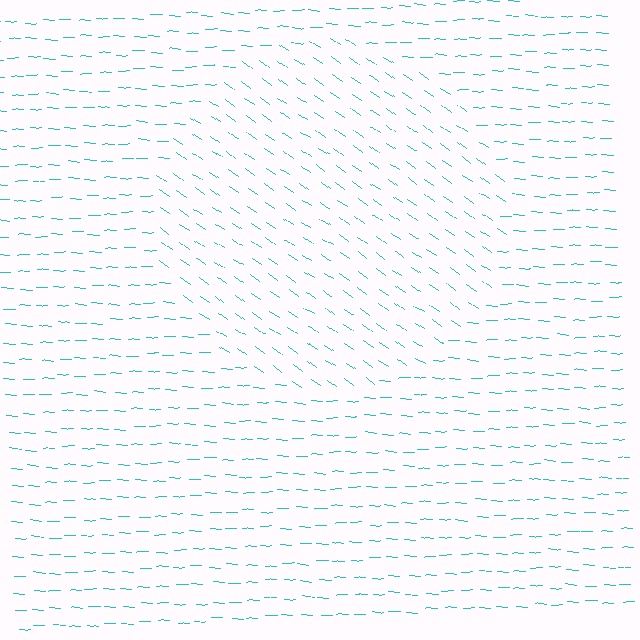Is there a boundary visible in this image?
Yes, there is a texture boundary formed by a change in line orientation.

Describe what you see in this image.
The image is filled with small cyan line segments. A circle region in the image has lines oriented differently from the surrounding lines, creating a visible texture boundary.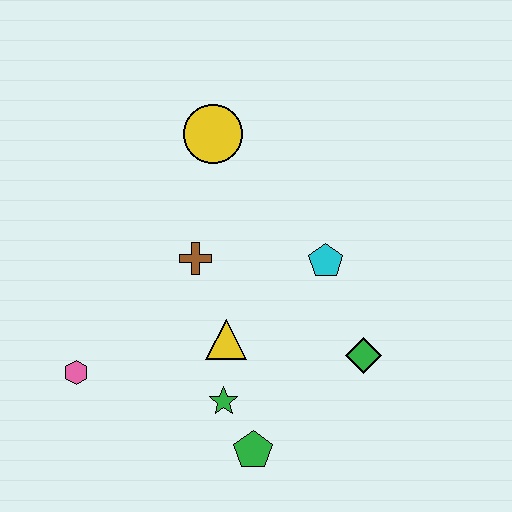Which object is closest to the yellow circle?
The brown cross is closest to the yellow circle.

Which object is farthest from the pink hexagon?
The green diamond is farthest from the pink hexagon.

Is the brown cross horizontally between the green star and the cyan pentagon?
No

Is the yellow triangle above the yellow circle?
No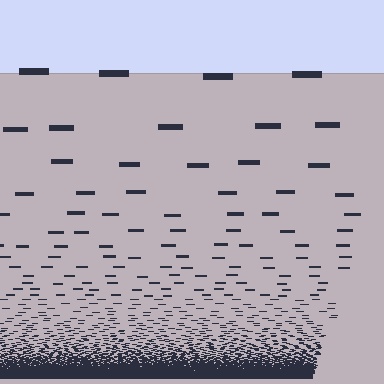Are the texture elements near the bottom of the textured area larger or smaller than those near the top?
Smaller. The gradient is inverted — elements near the bottom are smaller and denser.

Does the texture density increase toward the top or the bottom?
Density increases toward the bottom.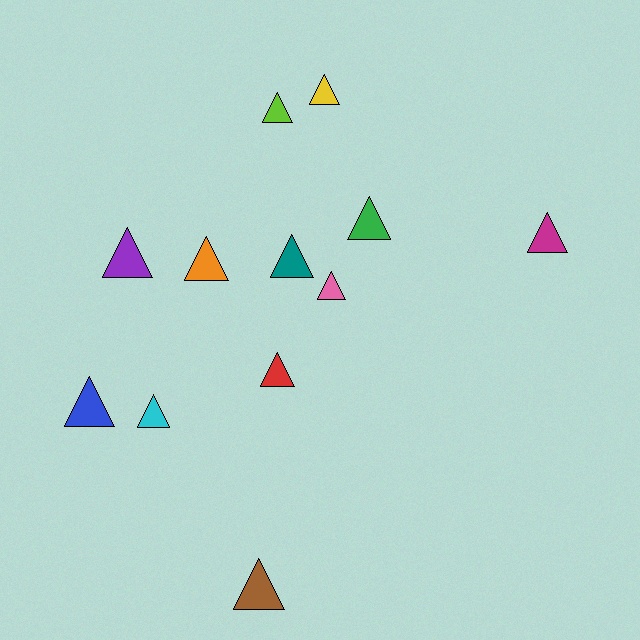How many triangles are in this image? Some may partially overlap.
There are 12 triangles.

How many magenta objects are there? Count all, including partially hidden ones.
There is 1 magenta object.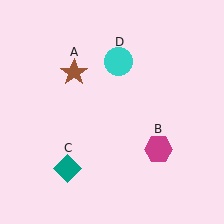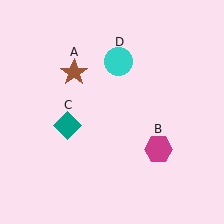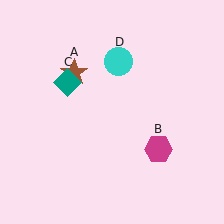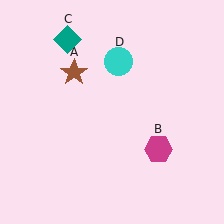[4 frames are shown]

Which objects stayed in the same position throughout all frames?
Brown star (object A) and magenta hexagon (object B) and cyan circle (object D) remained stationary.